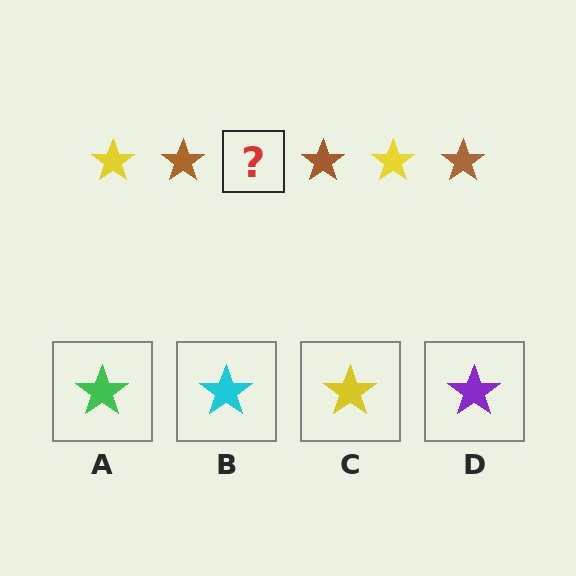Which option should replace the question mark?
Option C.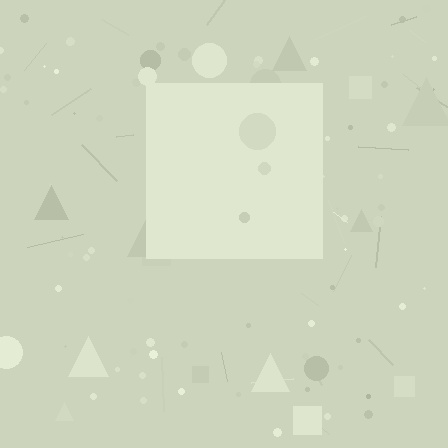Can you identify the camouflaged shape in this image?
The camouflaged shape is a square.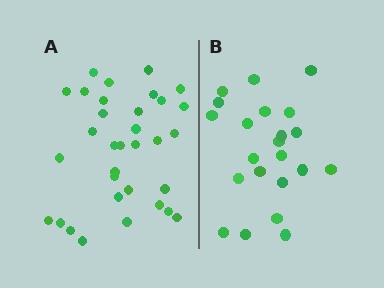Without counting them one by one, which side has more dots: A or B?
Region A (the left region) has more dots.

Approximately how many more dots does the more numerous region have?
Region A has roughly 12 or so more dots than region B.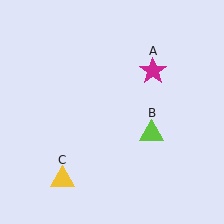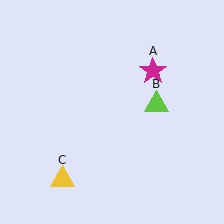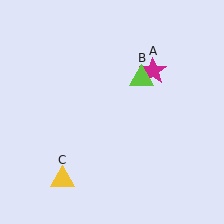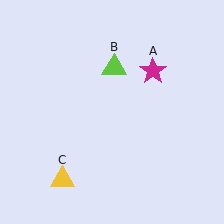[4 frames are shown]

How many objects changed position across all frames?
1 object changed position: lime triangle (object B).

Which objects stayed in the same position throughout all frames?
Magenta star (object A) and yellow triangle (object C) remained stationary.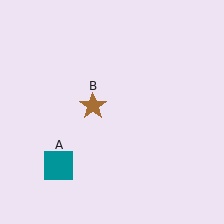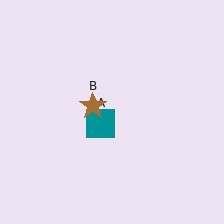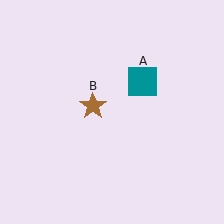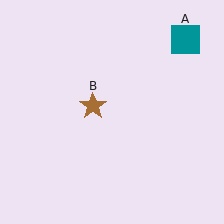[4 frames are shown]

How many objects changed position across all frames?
1 object changed position: teal square (object A).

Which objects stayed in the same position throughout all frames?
Brown star (object B) remained stationary.